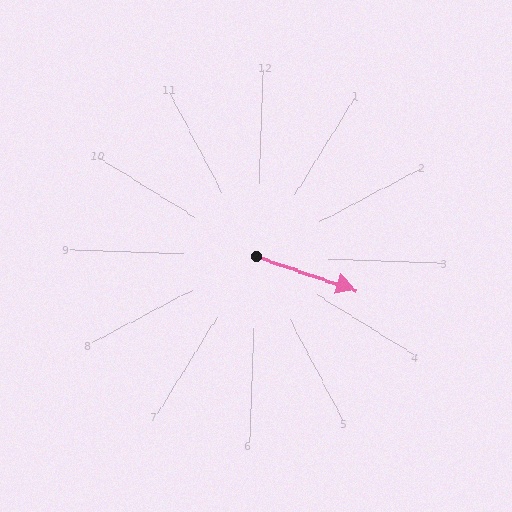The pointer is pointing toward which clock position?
Roughly 4 o'clock.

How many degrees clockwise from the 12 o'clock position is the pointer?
Approximately 107 degrees.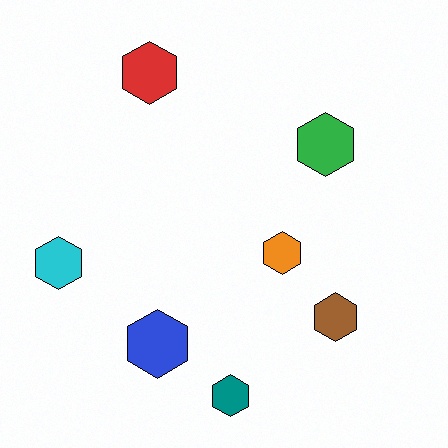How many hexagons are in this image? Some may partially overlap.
There are 7 hexagons.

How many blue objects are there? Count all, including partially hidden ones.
There is 1 blue object.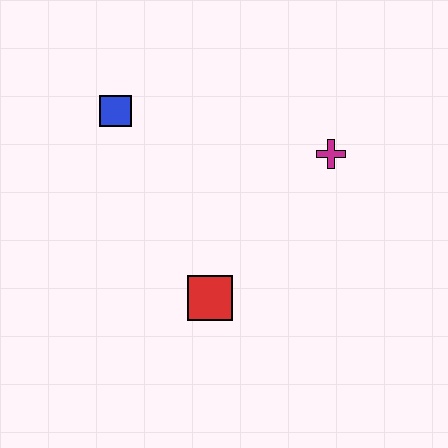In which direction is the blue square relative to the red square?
The blue square is above the red square.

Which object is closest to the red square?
The magenta cross is closest to the red square.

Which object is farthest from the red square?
The blue square is farthest from the red square.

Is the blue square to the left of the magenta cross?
Yes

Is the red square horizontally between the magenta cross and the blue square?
Yes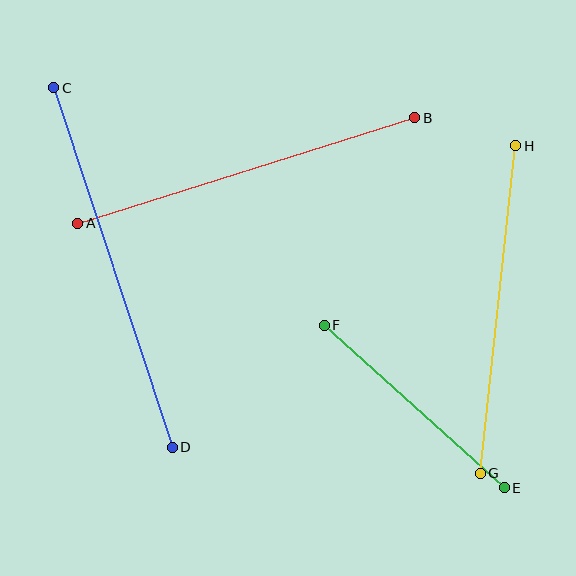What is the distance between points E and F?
The distance is approximately 242 pixels.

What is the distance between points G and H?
The distance is approximately 330 pixels.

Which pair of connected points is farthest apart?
Points C and D are farthest apart.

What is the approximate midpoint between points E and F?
The midpoint is at approximately (414, 406) pixels.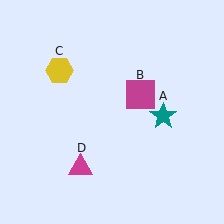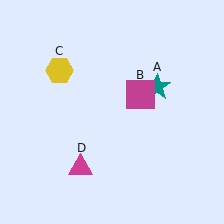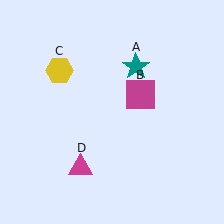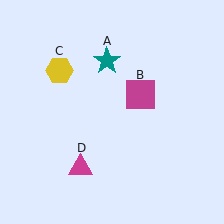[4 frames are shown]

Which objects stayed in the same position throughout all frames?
Magenta square (object B) and yellow hexagon (object C) and magenta triangle (object D) remained stationary.